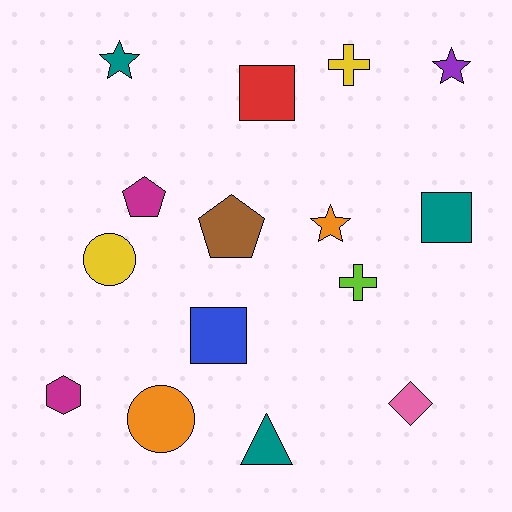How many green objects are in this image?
There are no green objects.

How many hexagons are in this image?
There is 1 hexagon.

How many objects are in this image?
There are 15 objects.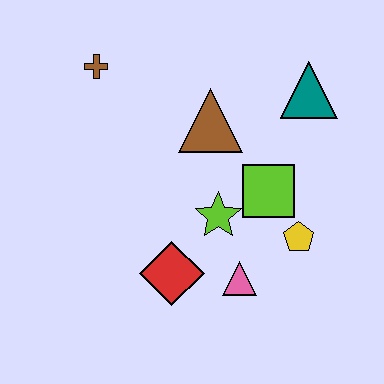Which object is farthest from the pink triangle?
The brown cross is farthest from the pink triangle.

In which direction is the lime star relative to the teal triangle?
The lime star is below the teal triangle.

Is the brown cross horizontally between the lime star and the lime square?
No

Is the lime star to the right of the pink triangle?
No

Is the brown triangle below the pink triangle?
No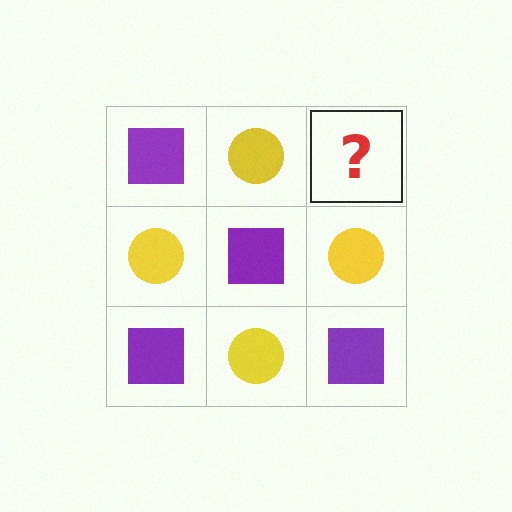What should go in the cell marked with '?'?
The missing cell should contain a purple square.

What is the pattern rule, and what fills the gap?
The rule is that it alternates purple square and yellow circle in a checkerboard pattern. The gap should be filled with a purple square.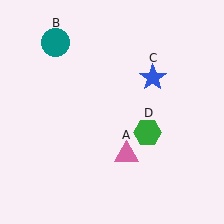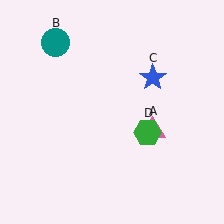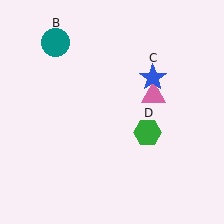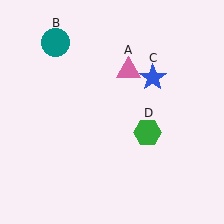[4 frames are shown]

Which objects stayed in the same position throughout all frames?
Teal circle (object B) and blue star (object C) and green hexagon (object D) remained stationary.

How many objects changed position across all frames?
1 object changed position: pink triangle (object A).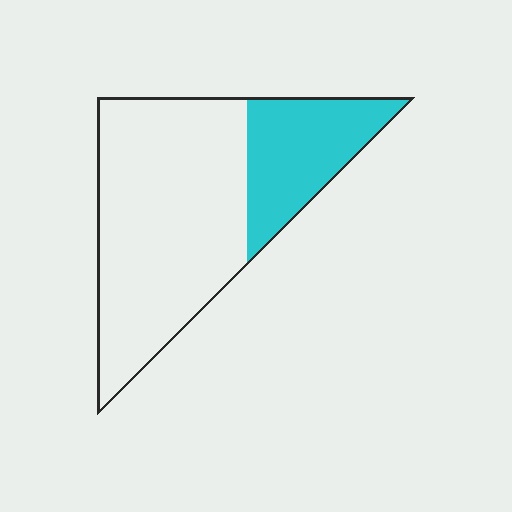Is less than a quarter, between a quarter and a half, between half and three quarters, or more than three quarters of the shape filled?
Between a quarter and a half.